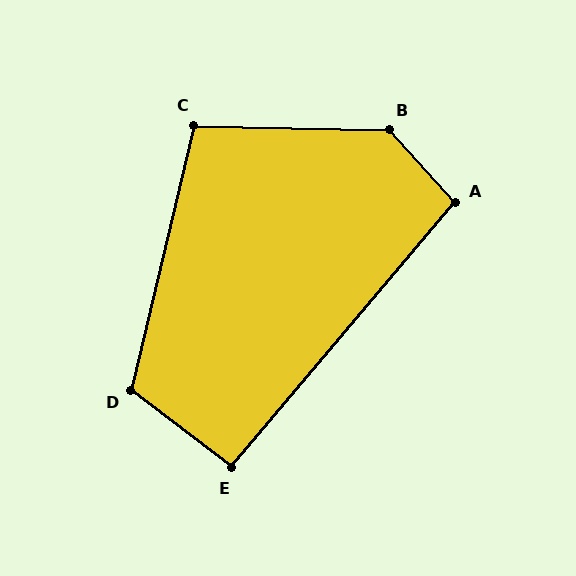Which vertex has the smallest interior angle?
E, at approximately 93 degrees.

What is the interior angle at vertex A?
Approximately 98 degrees (obtuse).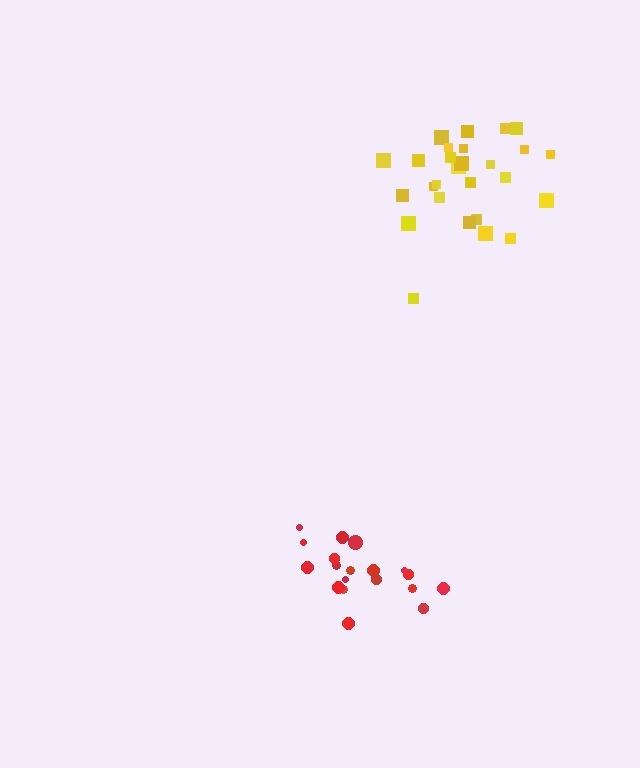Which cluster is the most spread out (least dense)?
Red.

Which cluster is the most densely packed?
Yellow.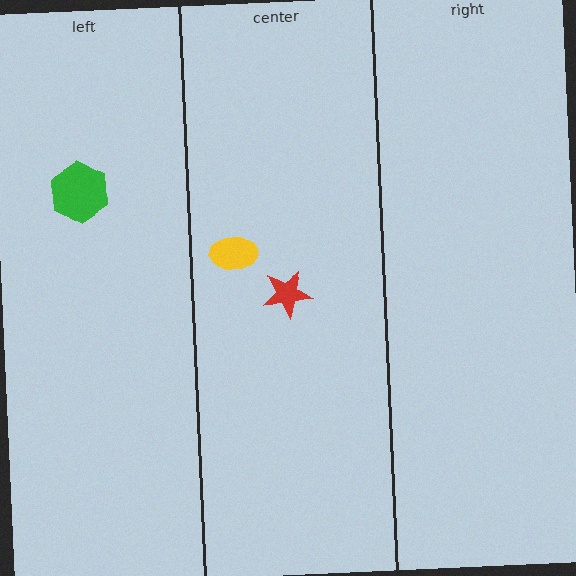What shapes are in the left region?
The green hexagon.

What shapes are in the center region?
The red star, the yellow ellipse.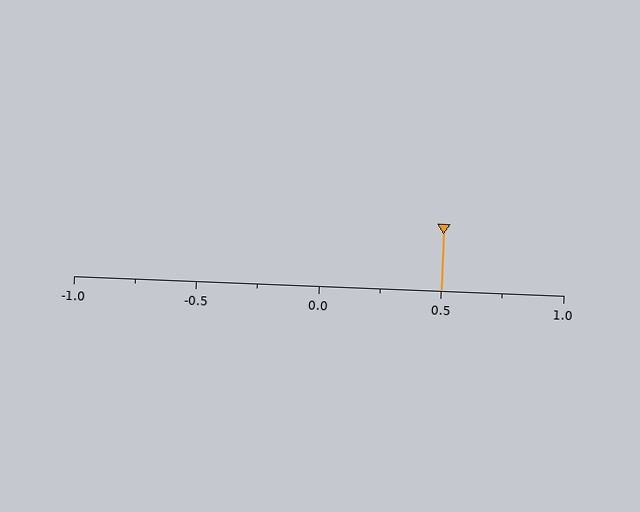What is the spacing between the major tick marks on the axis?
The major ticks are spaced 0.5 apart.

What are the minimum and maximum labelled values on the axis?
The axis runs from -1.0 to 1.0.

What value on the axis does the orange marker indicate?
The marker indicates approximately 0.5.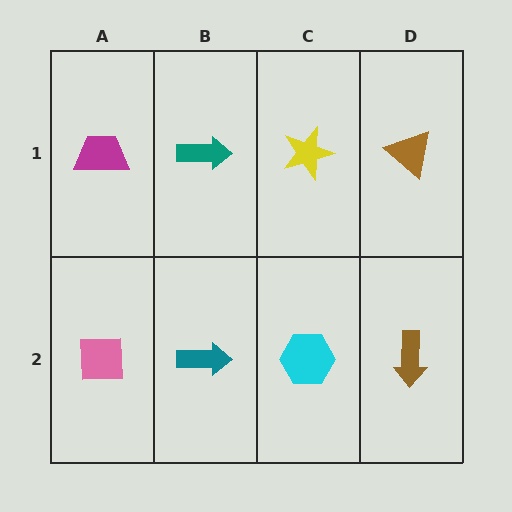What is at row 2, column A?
A pink square.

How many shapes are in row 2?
4 shapes.